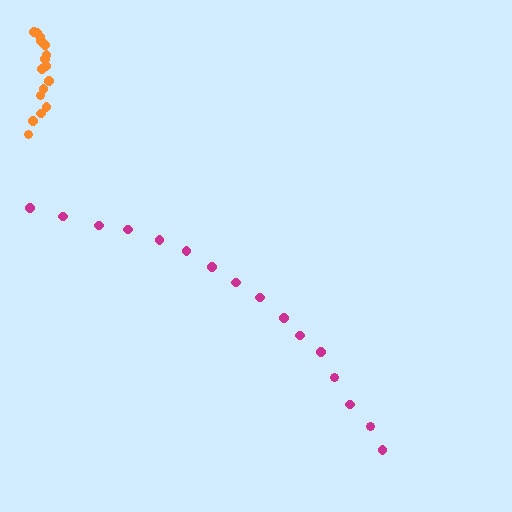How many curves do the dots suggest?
There are 2 distinct paths.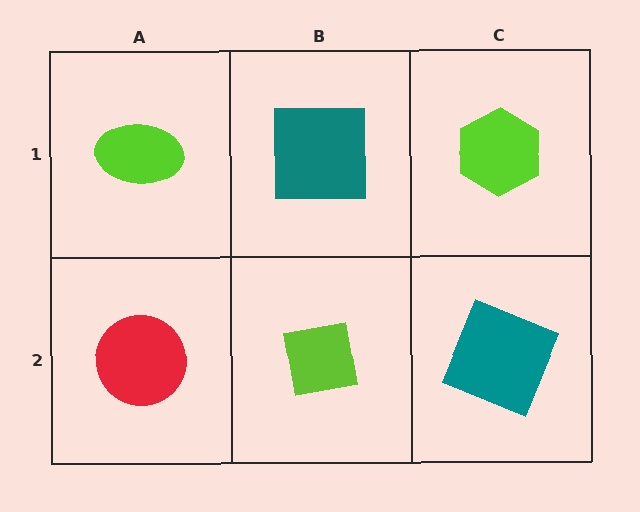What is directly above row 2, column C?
A lime hexagon.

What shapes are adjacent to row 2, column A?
A lime ellipse (row 1, column A), a lime square (row 2, column B).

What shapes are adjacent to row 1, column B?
A lime square (row 2, column B), a lime ellipse (row 1, column A), a lime hexagon (row 1, column C).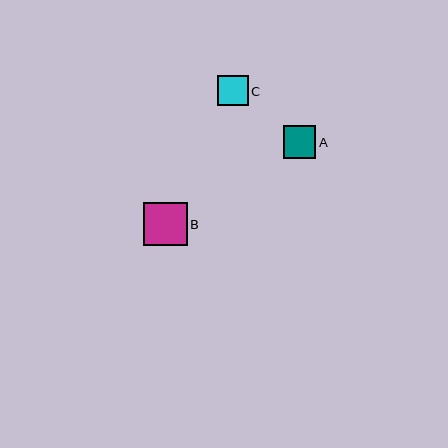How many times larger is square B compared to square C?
Square B is approximately 1.4 times the size of square C.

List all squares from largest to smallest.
From largest to smallest: B, A, C.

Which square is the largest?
Square B is the largest with a size of approximately 44 pixels.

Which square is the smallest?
Square C is the smallest with a size of approximately 30 pixels.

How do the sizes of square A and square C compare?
Square A and square C are approximately the same size.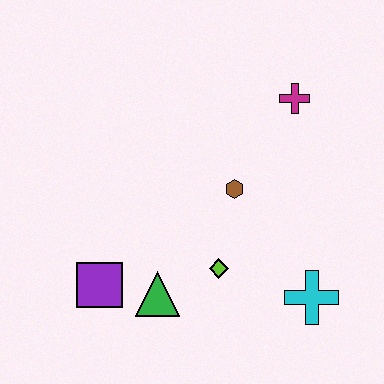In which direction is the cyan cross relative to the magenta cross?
The cyan cross is below the magenta cross.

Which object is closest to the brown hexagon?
The lime diamond is closest to the brown hexagon.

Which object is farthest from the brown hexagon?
The purple square is farthest from the brown hexagon.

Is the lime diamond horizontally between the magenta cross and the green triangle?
Yes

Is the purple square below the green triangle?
No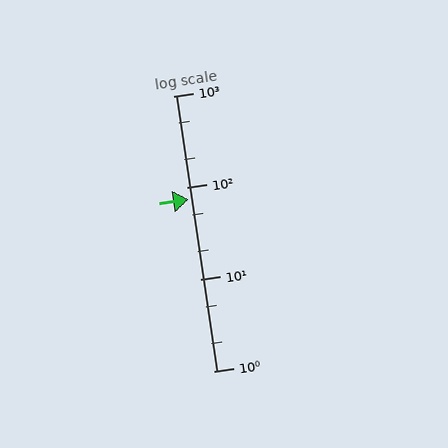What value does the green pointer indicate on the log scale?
The pointer indicates approximately 74.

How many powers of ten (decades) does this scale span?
The scale spans 3 decades, from 1 to 1000.